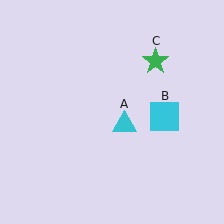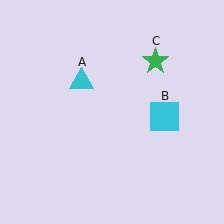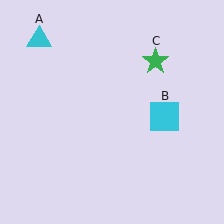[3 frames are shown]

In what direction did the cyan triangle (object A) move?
The cyan triangle (object A) moved up and to the left.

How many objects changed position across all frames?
1 object changed position: cyan triangle (object A).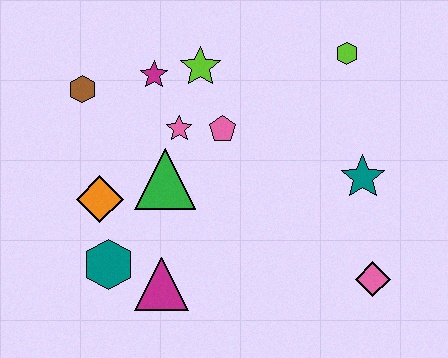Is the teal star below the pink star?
Yes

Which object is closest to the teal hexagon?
The magenta triangle is closest to the teal hexagon.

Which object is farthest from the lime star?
The pink diamond is farthest from the lime star.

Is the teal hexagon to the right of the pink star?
No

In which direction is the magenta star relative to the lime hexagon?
The magenta star is to the left of the lime hexagon.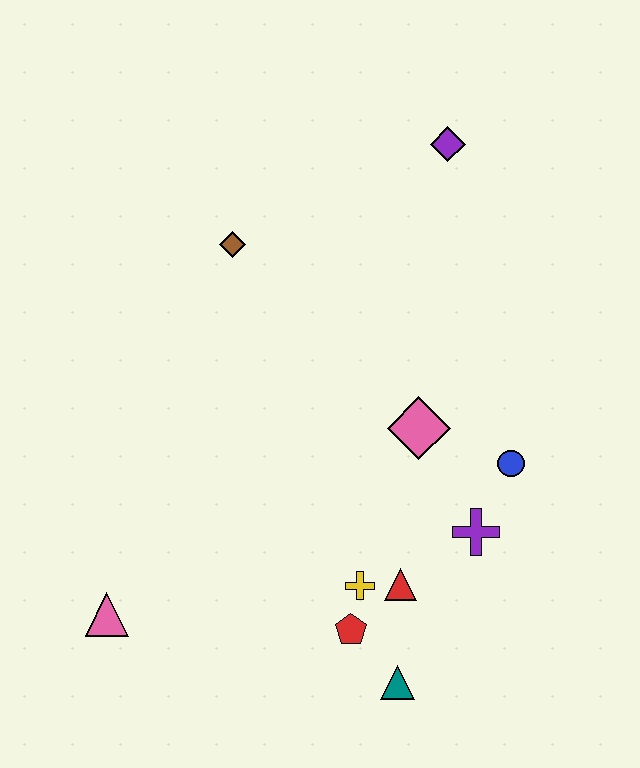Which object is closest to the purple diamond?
The brown diamond is closest to the purple diamond.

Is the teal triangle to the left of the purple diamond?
Yes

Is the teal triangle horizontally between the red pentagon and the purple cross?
Yes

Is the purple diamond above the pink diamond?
Yes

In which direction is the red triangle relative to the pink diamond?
The red triangle is below the pink diamond.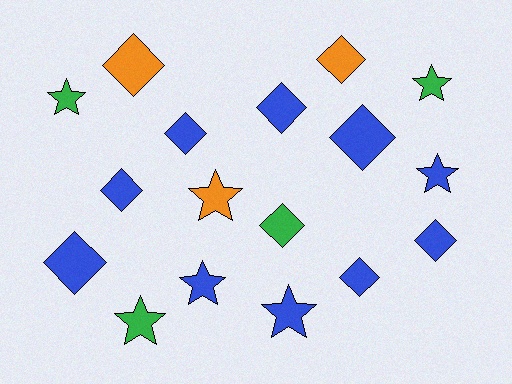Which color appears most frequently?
Blue, with 10 objects.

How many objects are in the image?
There are 17 objects.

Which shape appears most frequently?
Diamond, with 10 objects.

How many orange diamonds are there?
There are 2 orange diamonds.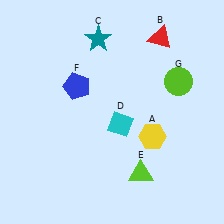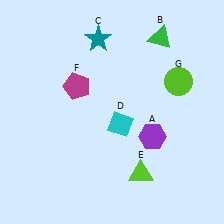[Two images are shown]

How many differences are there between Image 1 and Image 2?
There are 3 differences between the two images.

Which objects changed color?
A changed from yellow to purple. B changed from red to green. F changed from blue to magenta.